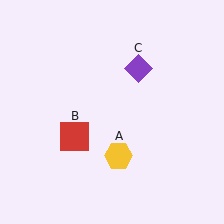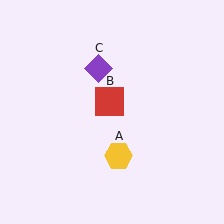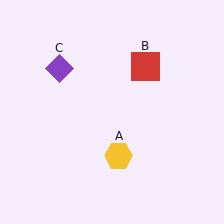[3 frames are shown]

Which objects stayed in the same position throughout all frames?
Yellow hexagon (object A) remained stationary.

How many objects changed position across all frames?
2 objects changed position: red square (object B), purple diamond (object C).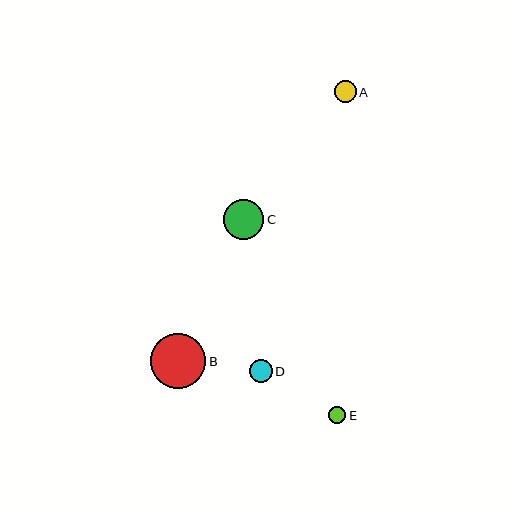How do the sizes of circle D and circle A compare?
Circle D and circle A are approximately the same size.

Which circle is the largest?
Circle B is the largest with a size of approximately 55 pixels.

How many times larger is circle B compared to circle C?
Circle B is approximately 1.4 times the size of circle C.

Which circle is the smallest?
Circle E is the smallest with a size of approximately 17 pixels.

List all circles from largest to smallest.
From largest to smallest: B, C, D, A, E.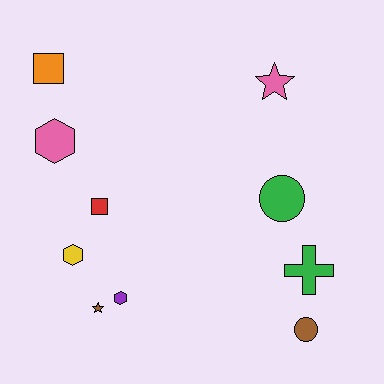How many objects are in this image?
There are 10 objects.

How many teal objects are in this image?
There are no teal objects.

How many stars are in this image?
There are 2 stars.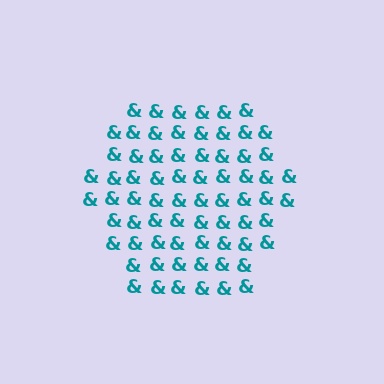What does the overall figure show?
The overall figure shows a hexagon.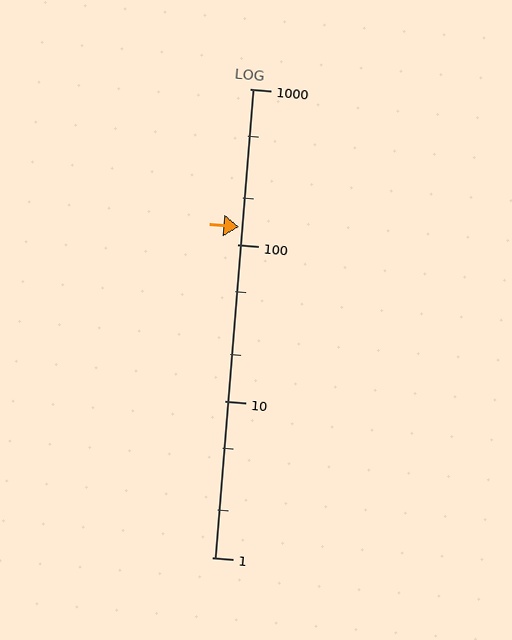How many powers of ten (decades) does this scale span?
The scale spans 3 decades, from 1 to 1000.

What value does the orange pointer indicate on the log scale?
The pointer indicates approximately 130.